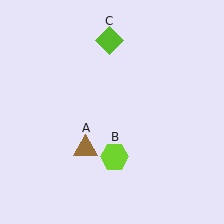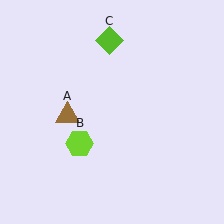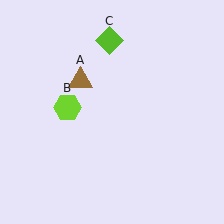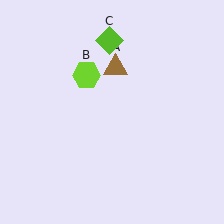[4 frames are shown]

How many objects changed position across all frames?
2 objects changed position: brown triangle (object A), lime hexagon (object B).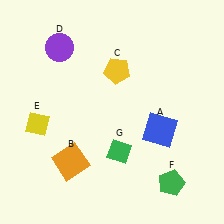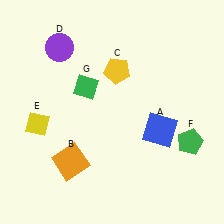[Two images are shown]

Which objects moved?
The objects that moved are: the green pentagon (F), the green diamond (G).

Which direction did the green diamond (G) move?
The green diamond (G) moved up.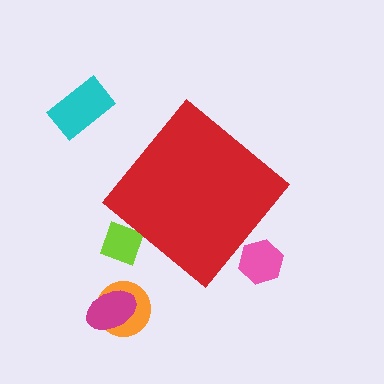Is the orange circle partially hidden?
No, the orange circle is fully visible.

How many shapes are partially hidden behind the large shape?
2 shapes are partially hidden.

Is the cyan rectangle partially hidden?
No, the cyan rectangle is fully visible.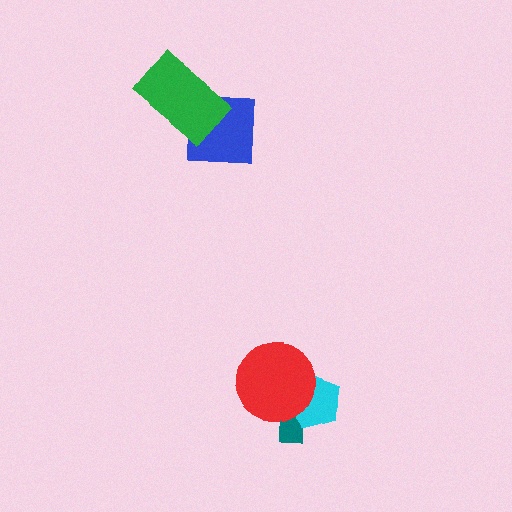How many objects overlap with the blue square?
1 object overlaps with the blue square.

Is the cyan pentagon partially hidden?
Yes, it is partially covered by another shape.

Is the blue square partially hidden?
Yes, it is partially covered by another shape.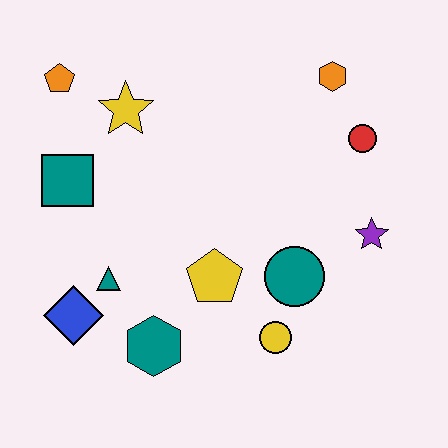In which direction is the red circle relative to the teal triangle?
The red circle is to the right of the teal triangle.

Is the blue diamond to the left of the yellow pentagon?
Yes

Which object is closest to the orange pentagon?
The yellow star is closest to the orange pentagon.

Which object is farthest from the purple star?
The orange pentagon is farthest from the purple star.